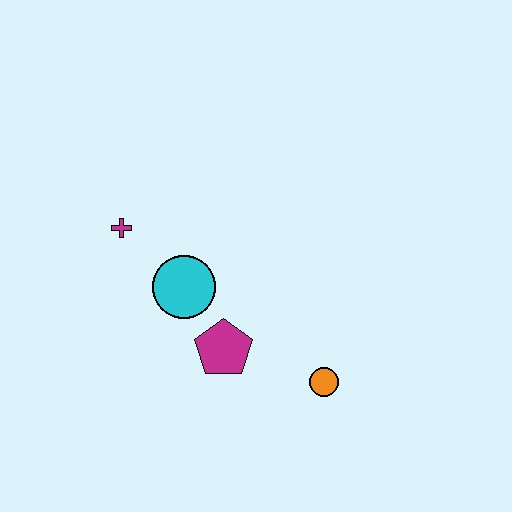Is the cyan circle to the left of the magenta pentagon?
Yes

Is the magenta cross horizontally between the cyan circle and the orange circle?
No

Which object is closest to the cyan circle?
The magenta pentagon is closest to the cyan circle.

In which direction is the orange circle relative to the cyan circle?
The orange circle is to the right of the cyan circle.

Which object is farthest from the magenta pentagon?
The magenta cross is farthest from the magenta pentagon.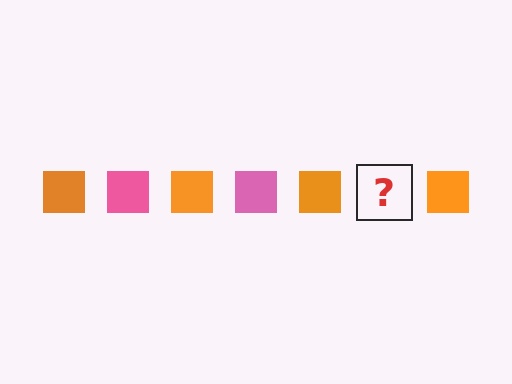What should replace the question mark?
The question mark should be replaced with a pink square.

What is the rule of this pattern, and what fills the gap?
The rule is that the pattern cycles through orange, pink squares. The gap should be filled with a pink square.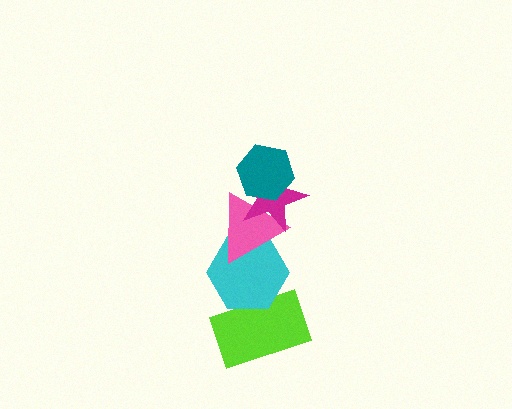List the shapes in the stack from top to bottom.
From top to bottom: the teal hexagon, the magenta star, the pink triangle, the cyan hexagon, the lime rectangle.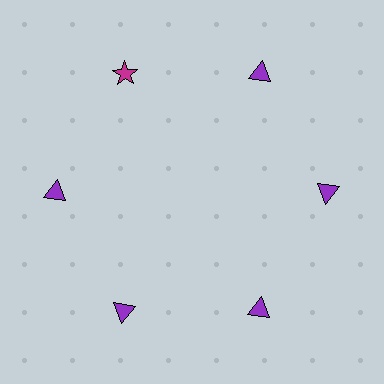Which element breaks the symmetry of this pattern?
The magenta star at roughly the 11 o'clock position breaks the symmetry. All other shapes are purple triangles.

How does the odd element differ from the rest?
It differs in both color (magenta instead of purple) and shape (star instead of triangle).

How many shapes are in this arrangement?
There are 6 shapes arranged in a ring pattern.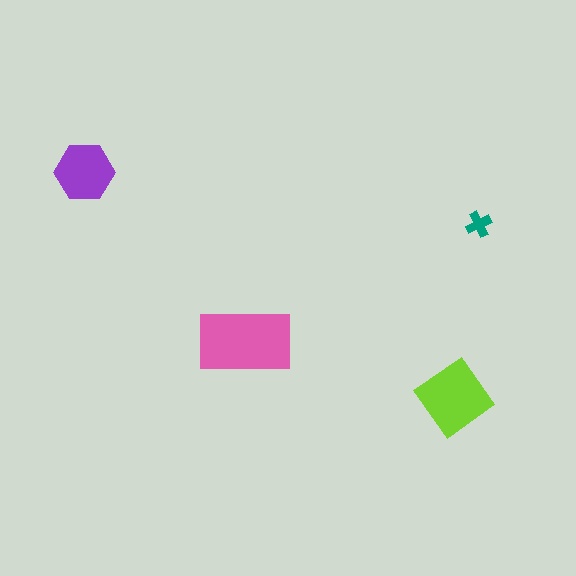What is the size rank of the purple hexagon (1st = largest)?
3rd.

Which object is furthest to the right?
The teal cross is rightmost.